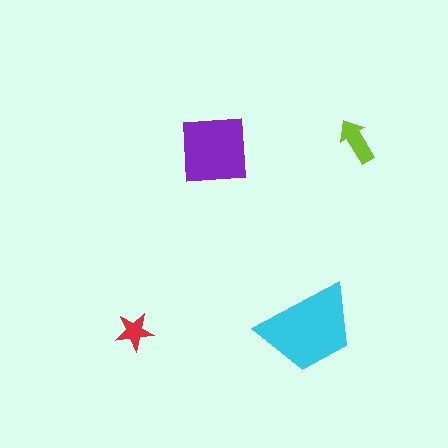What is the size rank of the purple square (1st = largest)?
2nd.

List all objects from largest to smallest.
The cyan trapezoid, the purple square, the lime arrow, the red star.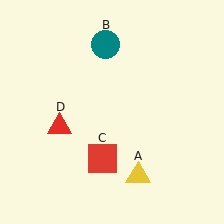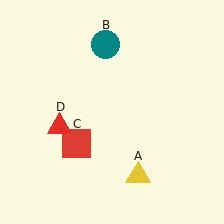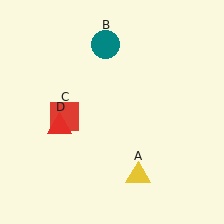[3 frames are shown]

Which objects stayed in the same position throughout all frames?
Yellow triangle (object A) and teal circle (object B) and red triangle (object D) remained stationary.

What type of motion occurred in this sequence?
The red square (object C) rotated clockwise around the center of the scene.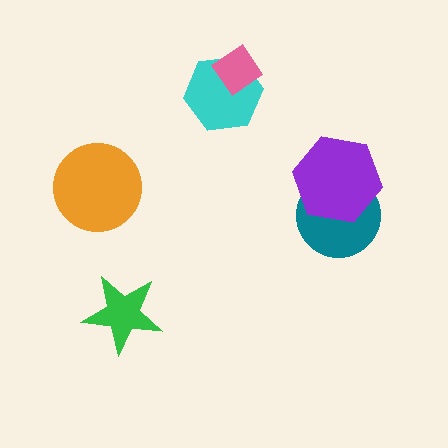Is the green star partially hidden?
No, no other shape covers it.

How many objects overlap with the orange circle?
0 objects overlap with the orange circle.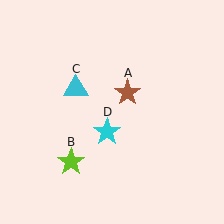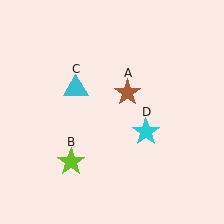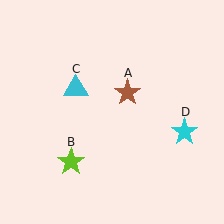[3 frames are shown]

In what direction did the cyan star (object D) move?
The cyan star (object D) moved right.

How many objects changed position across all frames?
1 object changed position: cyan star (object D).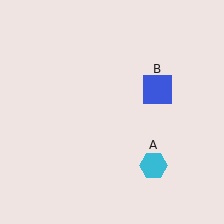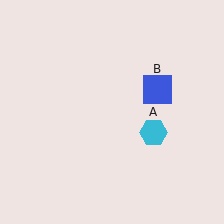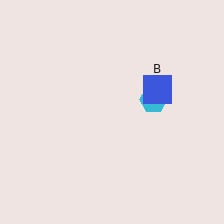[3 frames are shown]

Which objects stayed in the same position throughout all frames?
Blue square (object B) remained stationary.